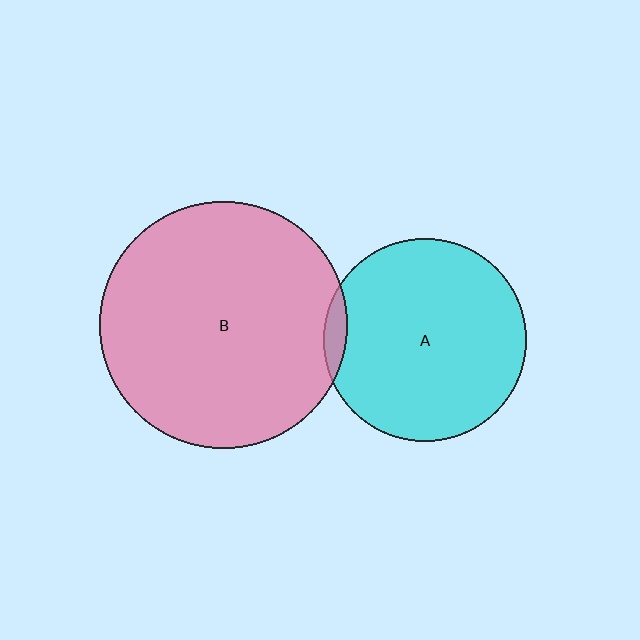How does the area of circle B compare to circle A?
Approximately 1.5 times.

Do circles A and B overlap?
Yes.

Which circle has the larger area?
Circle B (pink).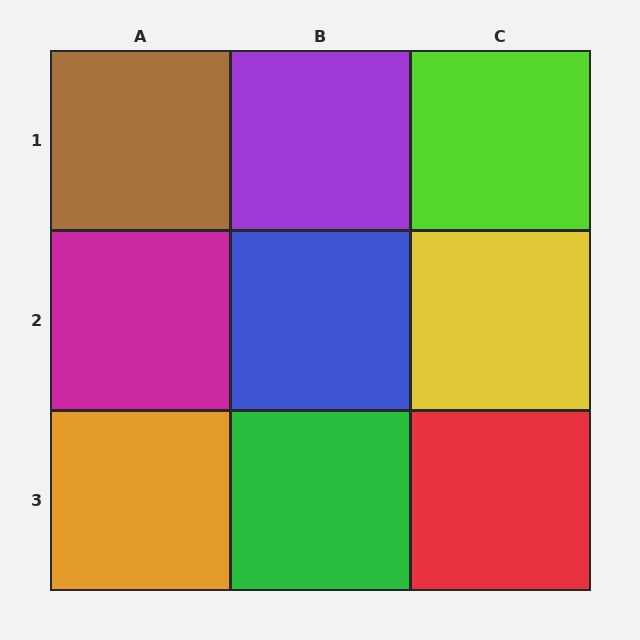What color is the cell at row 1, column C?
Lime.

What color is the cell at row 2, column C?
Yellow.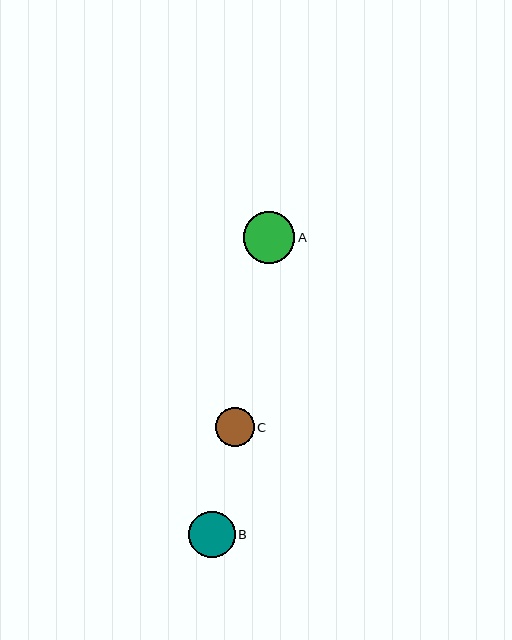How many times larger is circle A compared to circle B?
Circle A is approximately 1.1 times the size of circle B.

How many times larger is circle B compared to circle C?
Circle B is approximately 1.2 times the size of circle C.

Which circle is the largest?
Circle A is the largest with a size of approximately 52 pixels.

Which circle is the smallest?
Circle C is the smallest with a size of approximately 38 pixels.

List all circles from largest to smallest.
From largest to smallest: A, B, C.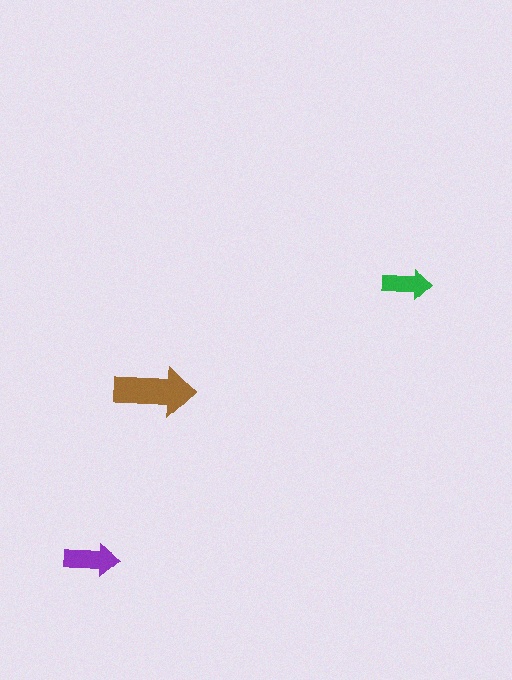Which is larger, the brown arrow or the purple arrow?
The brown one.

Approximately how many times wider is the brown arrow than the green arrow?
About 1.5 times wider.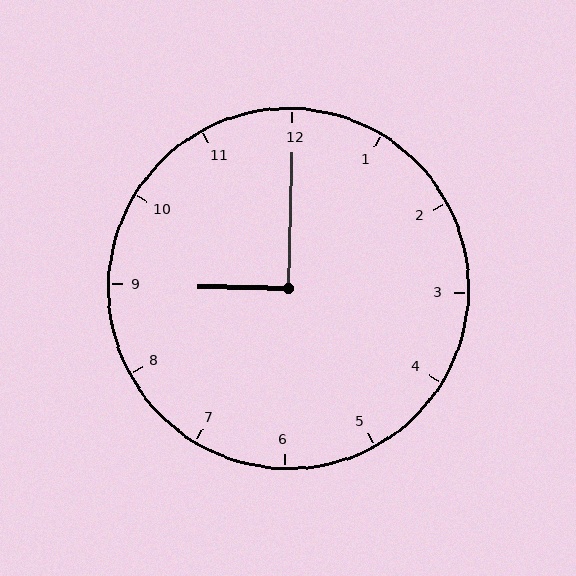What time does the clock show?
9:00.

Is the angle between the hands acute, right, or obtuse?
It is right.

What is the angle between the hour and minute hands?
Approximately 90 degrees.